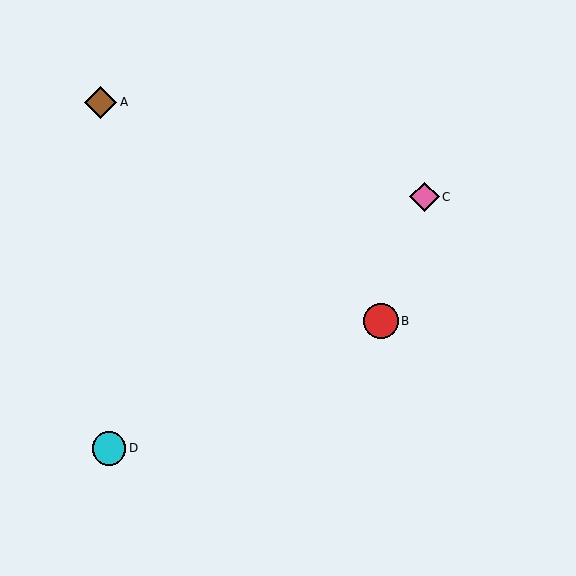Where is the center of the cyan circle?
The center of the cyan circle is at (109, 448).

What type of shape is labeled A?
Shape A is a brown diamond.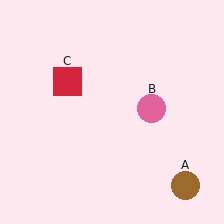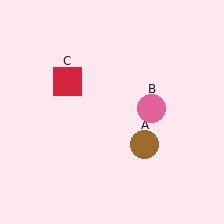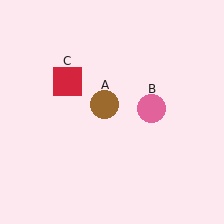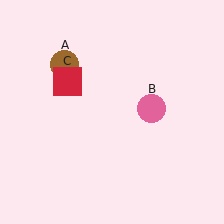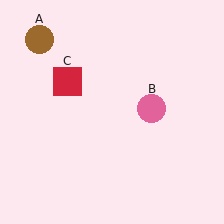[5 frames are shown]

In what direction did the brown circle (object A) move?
The brown circle (object A) moved up and to the left.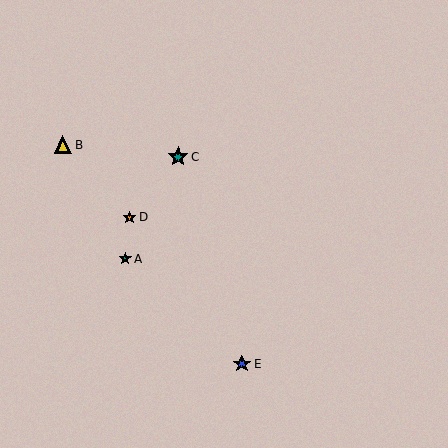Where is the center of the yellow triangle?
The center of the yellow triangle is at (63, 145).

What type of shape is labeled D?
Shape D is an orange star.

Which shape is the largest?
The teal star (labeled C) is the largest.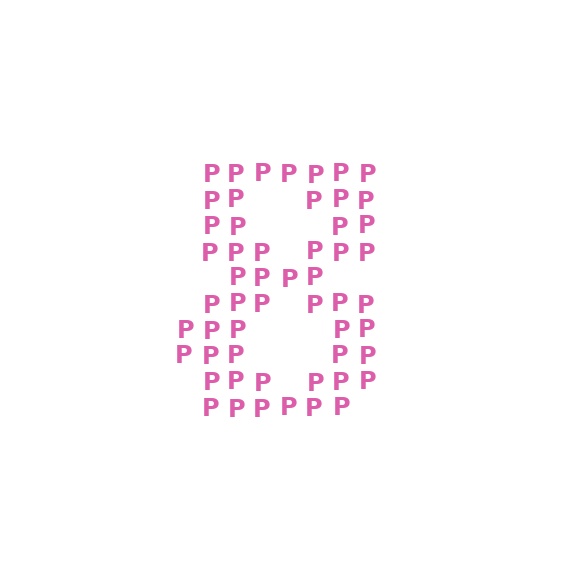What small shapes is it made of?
It is made of small letter P's.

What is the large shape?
The large shape is the digit 8.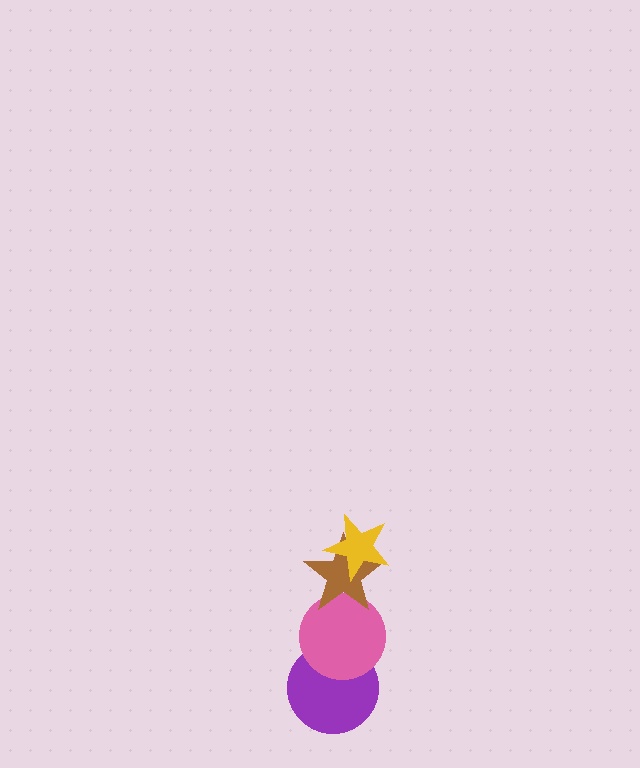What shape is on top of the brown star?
The yellow star is on top of the brown star.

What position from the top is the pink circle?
The pink circle is 3rd from the top.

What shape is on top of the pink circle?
The brown star is on top of the pink circle.